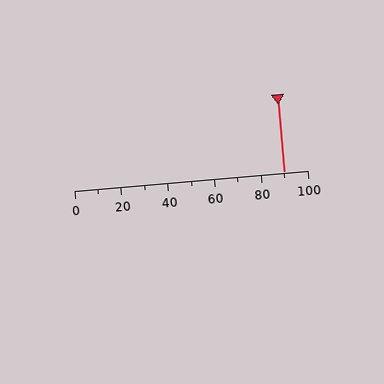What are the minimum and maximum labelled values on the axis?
The axis runs from 0 to 100.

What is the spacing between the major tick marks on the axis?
The major ticks are spaced 20 apart.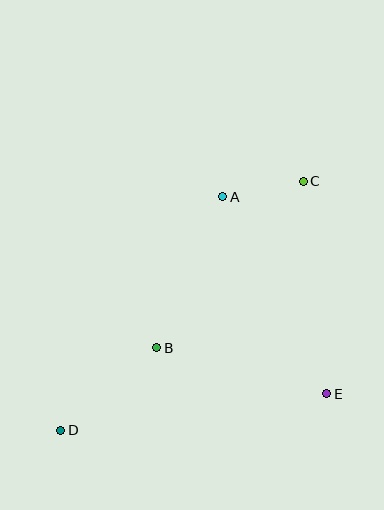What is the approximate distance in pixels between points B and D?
The distance between B and D is approximately 127 pixels.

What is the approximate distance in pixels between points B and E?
The distance between B and E is approximately 177 pixels.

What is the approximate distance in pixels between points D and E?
The distance between D and E is approximately 269 pixels.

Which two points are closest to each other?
Points A and C are closest to each other.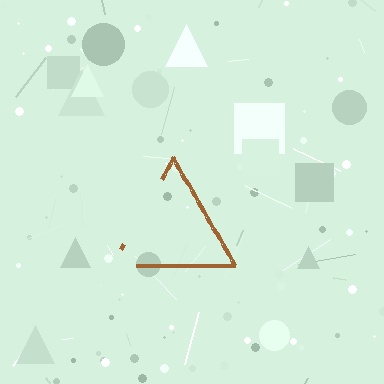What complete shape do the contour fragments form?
The contour fragments form a triangle.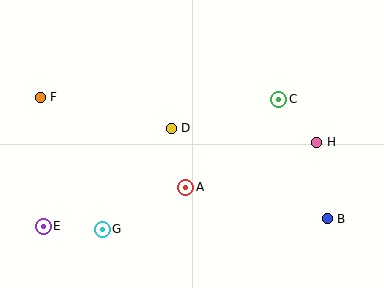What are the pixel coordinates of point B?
Point B is at (327, 219).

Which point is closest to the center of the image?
Point D at (171, 128) is closest to the center.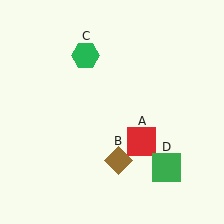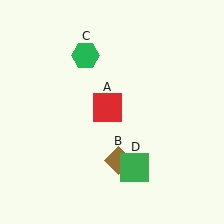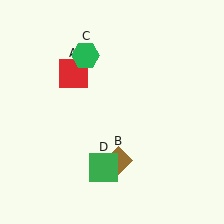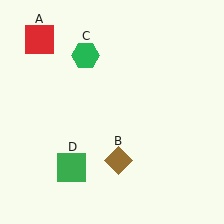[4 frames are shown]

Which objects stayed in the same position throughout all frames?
Brown diamond (object B) and green hexagon (object C) remained stationary.